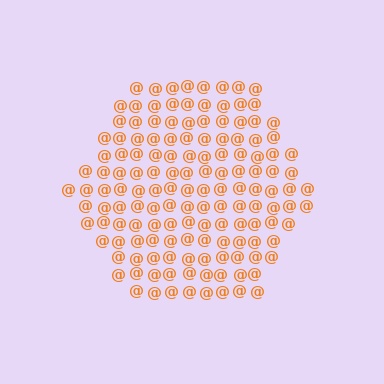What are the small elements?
The small elements are at signs.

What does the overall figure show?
The overall figure shows a hexagon.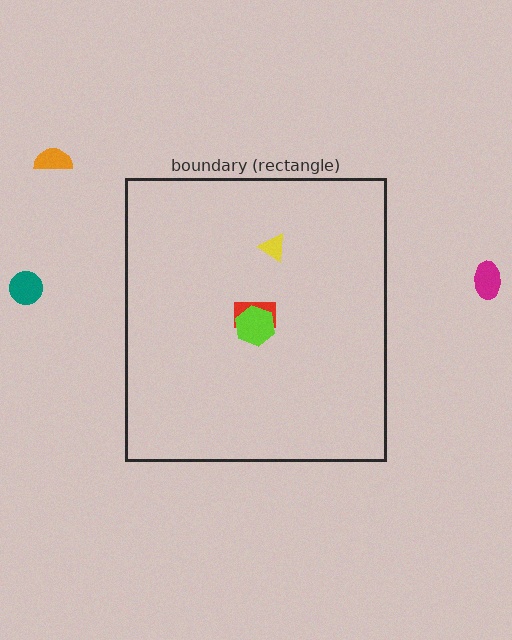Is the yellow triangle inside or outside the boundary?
Inside.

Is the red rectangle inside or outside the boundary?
Inside.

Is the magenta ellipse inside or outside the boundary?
Outside.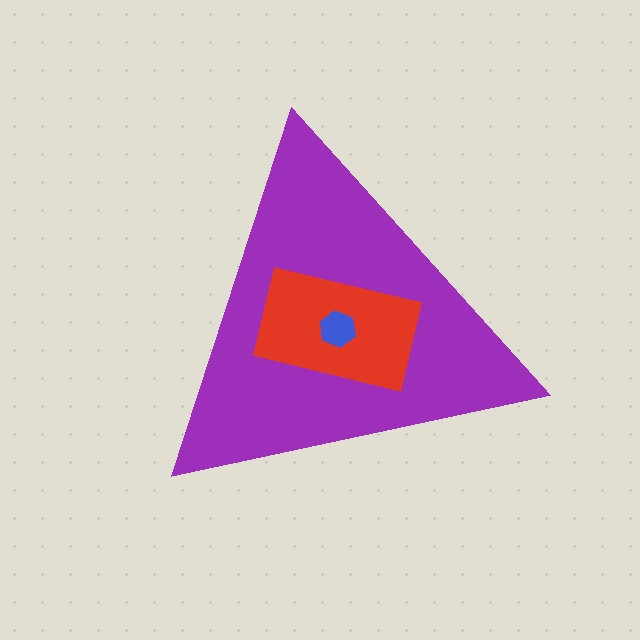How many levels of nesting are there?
3.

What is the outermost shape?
The purple triangle.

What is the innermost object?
The blue hexagon.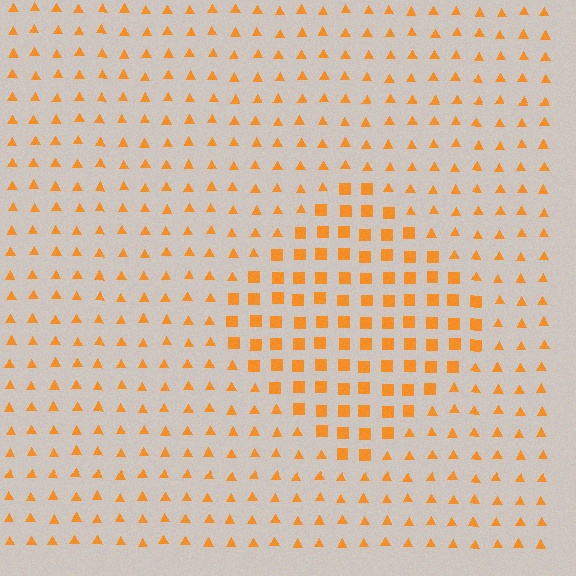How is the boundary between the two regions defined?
The boundary is defined by a change in element shape: squares inside vs. triangles outside. All elements share the same color and spacing.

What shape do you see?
I see a diamond.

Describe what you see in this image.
The image is filled with small orange elements arranged in a uniform grid. A diamond-shaped region contains squares, while the surrounding area contains triangles. The boundary is defined purely by the change in element shape.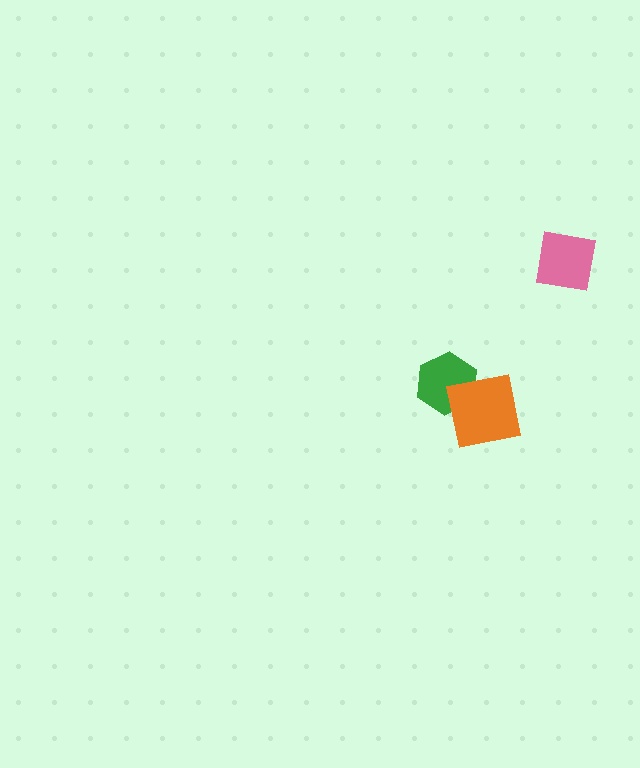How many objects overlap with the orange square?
1 object overlaps with the orange square.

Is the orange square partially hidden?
No, no other shape covers it.